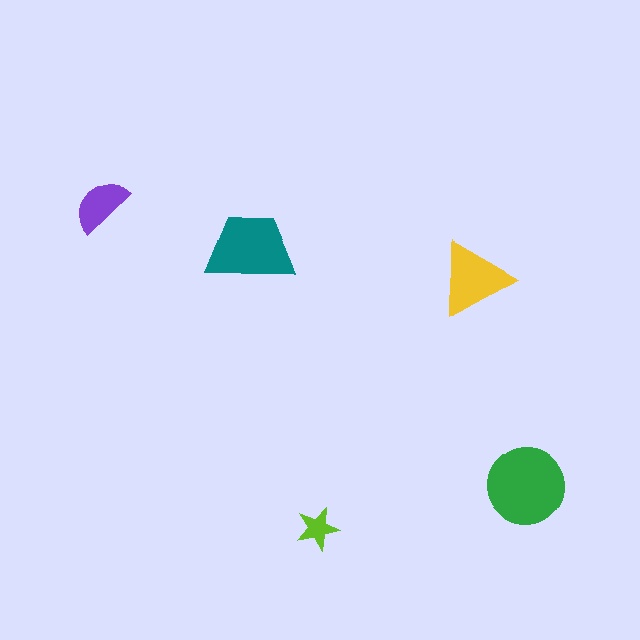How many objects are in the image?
There are 5 objects in the image.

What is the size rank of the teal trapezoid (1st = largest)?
2nd.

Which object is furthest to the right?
The green circle is rightmost.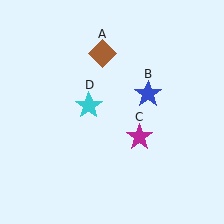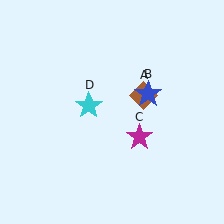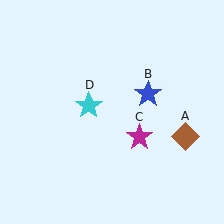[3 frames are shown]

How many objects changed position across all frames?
1 object changed position: brown diamond (object A).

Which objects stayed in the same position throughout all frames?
Blue star (object B) and magenta star (object C) and cyan star (object D) remained stationary.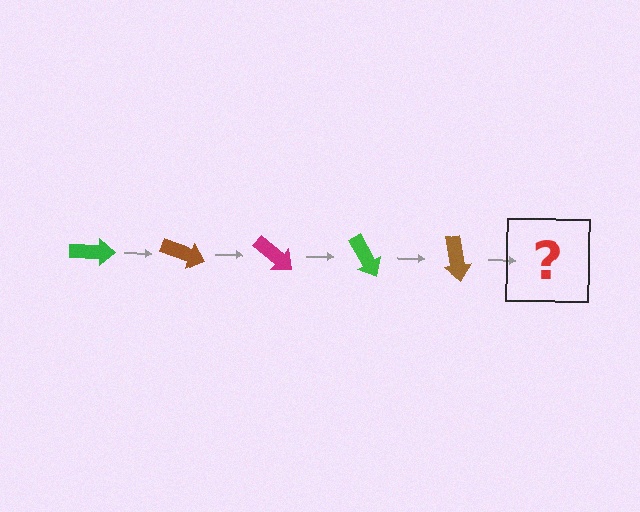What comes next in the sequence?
The next element should be a magenta arrow, rotated 100 degrees from the start.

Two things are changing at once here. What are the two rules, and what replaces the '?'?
The two rules are that it rotates 20 degrees each step and the color cycles through green, brown, and magenta. The '?' should be a magenta arrow, rotated 100 degrees from the start.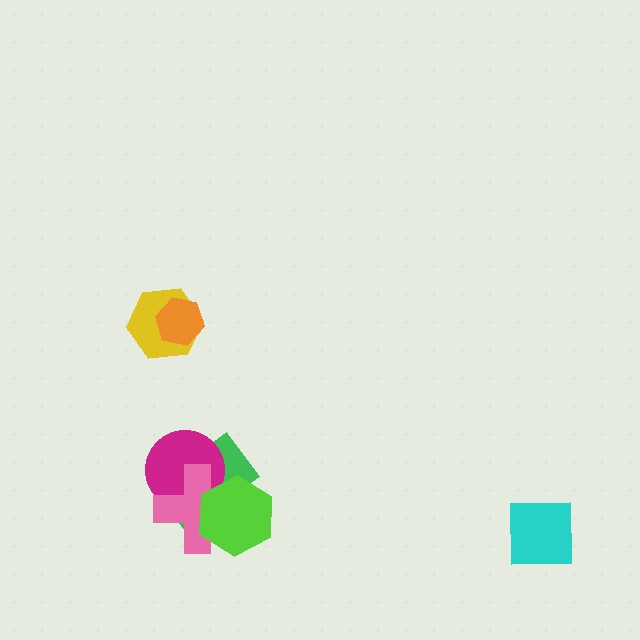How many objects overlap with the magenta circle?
3 objects overlap with the magenta circle.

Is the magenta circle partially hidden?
Yes, it is partially covered by another shape.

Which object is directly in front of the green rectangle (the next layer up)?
The magenta circle is directly in front of the green rectangle.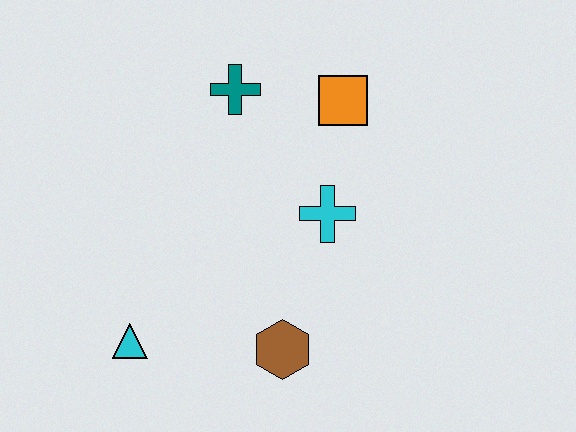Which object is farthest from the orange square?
The cyan triangle is farthest from the orange square.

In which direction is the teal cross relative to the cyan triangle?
The teal cross is above the cyan triangle.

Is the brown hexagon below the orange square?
Yes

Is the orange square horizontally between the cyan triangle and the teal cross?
No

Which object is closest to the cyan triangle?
The brown hexagon is closest to the cyan triangle.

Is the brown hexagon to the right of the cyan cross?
No